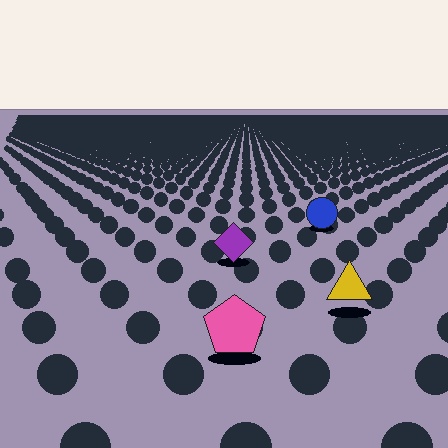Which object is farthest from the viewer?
The blue circle is farthest from the viewer. It appears smaller and the ground texture around it is denser.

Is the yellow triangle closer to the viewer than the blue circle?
Yes. The yellow triangle is closer — you can tell from the texture gradient: the ground texture is coarser near it.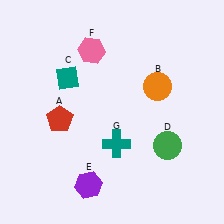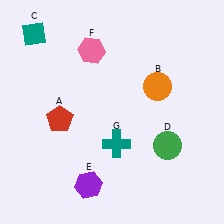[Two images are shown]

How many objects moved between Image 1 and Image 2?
1 object moved between the two images.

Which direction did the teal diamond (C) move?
The teal diamond (C) moved up.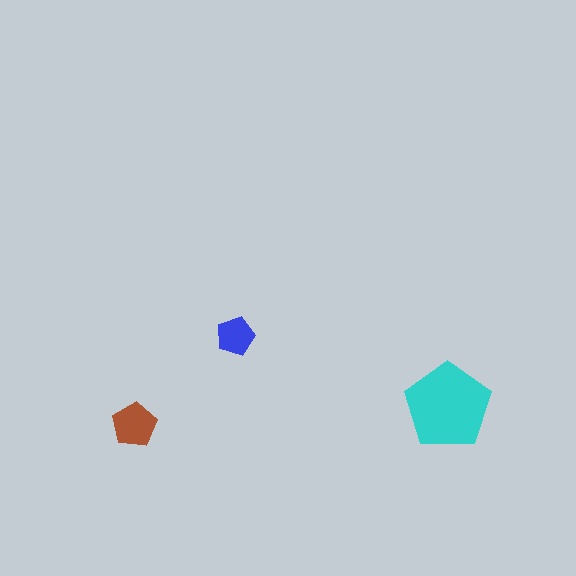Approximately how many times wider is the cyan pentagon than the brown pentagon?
About 2 times wider.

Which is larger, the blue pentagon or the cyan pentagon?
The cyan one.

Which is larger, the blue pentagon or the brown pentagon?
The brown one.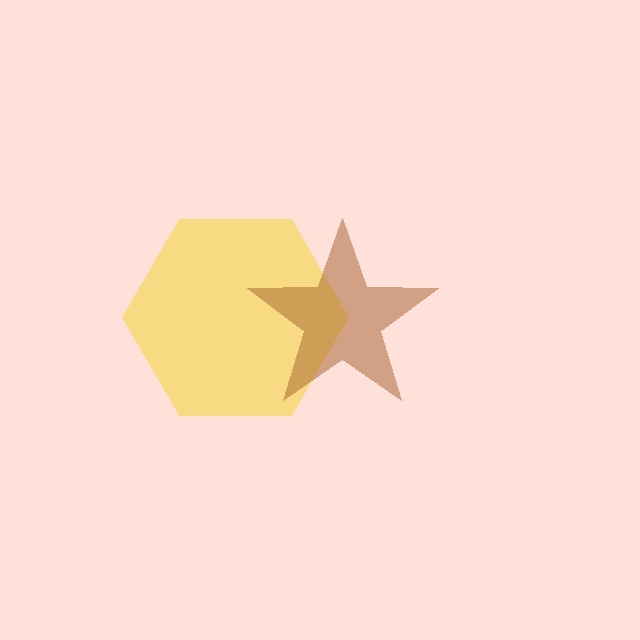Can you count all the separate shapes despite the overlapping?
Yes, there are 2 separate shapes.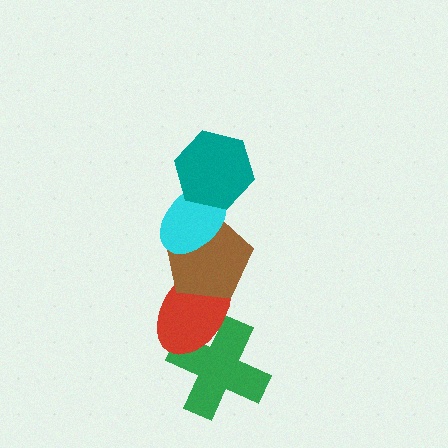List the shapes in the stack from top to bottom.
From top to bottom: the teal hexagon, the cyan ellipse, the brown pentagon, the red ellipse, the green cross.